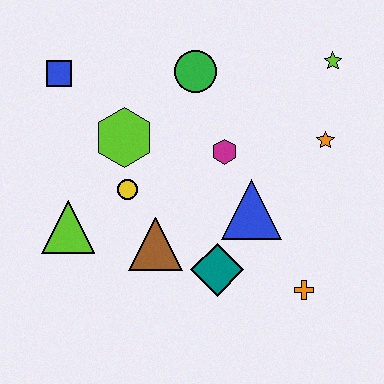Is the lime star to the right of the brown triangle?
Yes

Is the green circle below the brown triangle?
No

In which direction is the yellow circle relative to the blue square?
The yellow circle is below the blue square.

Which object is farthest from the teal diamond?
The blue square is farthest from the teal diamond.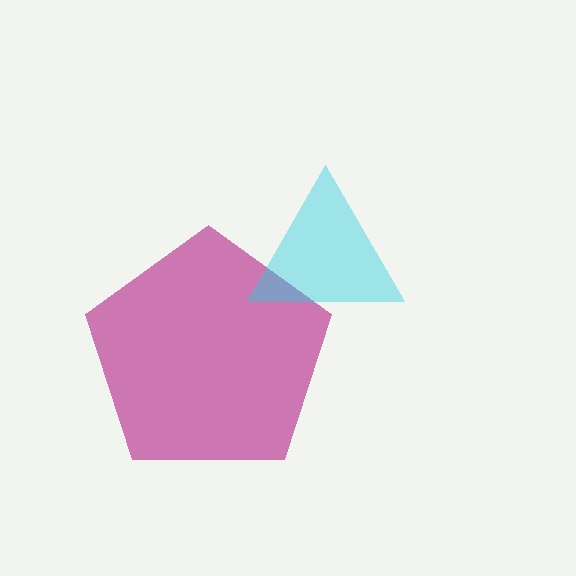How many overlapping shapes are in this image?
There are 2 overlapping shapes in the image.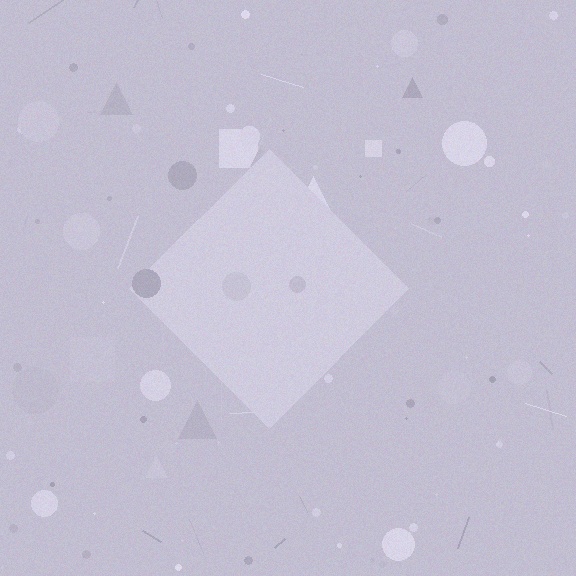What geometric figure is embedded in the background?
A diamond is embedded in the background.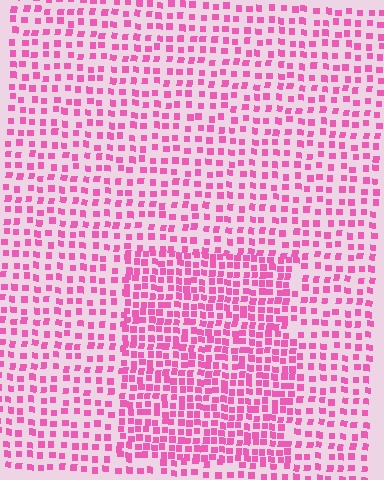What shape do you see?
I see a rectangle.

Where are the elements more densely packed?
The elements are more densely packed inside the rectangle boundary.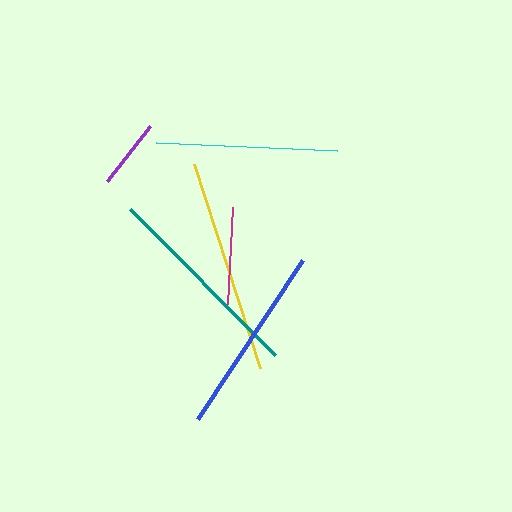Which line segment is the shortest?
The purple line is the shortest at approximately 70 pixels.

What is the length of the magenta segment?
The magenta segment is approximately 97 pixels long.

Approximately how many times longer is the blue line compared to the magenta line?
The blue line is approximately 2.0 times the length of the magenta line.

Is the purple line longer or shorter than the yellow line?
The yellow line is longer than the purple line.